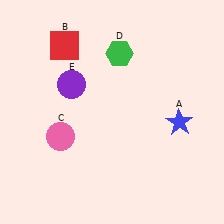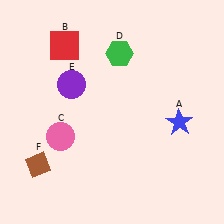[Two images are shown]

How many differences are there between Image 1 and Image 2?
There is 1 difference between the two images.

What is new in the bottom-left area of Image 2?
A brown diamond (F) was added in the bottom-left area of Image 2.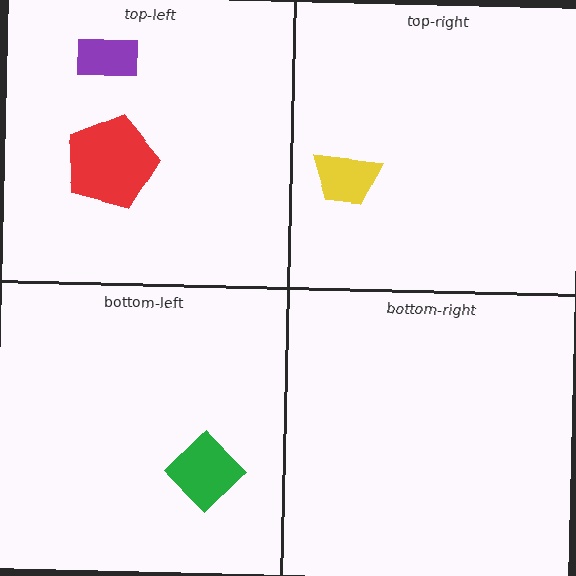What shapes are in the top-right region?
The yellow trapezoid.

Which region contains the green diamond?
The bottom-left region.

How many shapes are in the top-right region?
1.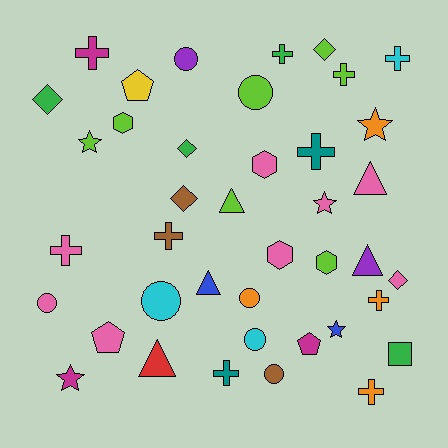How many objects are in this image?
There are 40 objects.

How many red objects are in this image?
There is 1 red object.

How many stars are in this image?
There are 5 stars.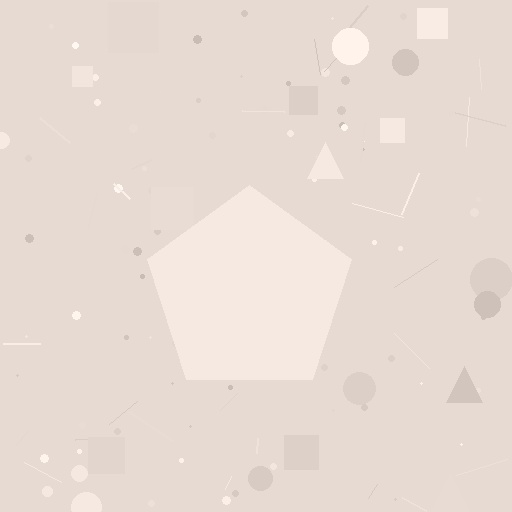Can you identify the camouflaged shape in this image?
The camouflaged shape is a pentagon.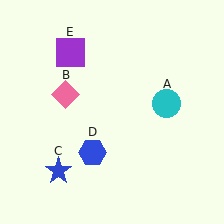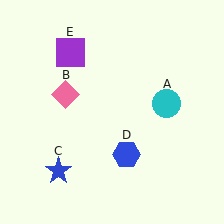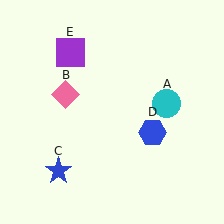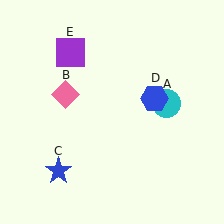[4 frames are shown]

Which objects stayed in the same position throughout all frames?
Cyan circle (object A) and pink diamond (object B) and blue star (object C) and purple square (object E) remained stationary.